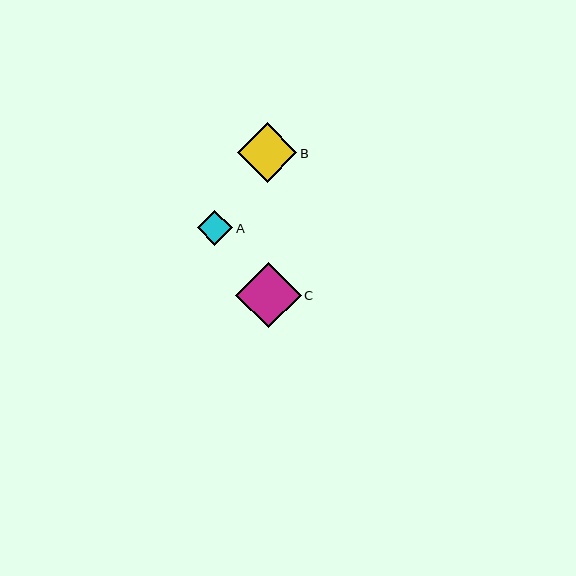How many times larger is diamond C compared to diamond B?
Diamond C is approximately 1.1 times the size of diamond B.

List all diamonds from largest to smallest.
From largest to smallest: C, B, A.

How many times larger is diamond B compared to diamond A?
Diamond B is approximately 1.7 times the size of diamond A.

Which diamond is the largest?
Diamond C is the largest with a size of approximately 66 pixels.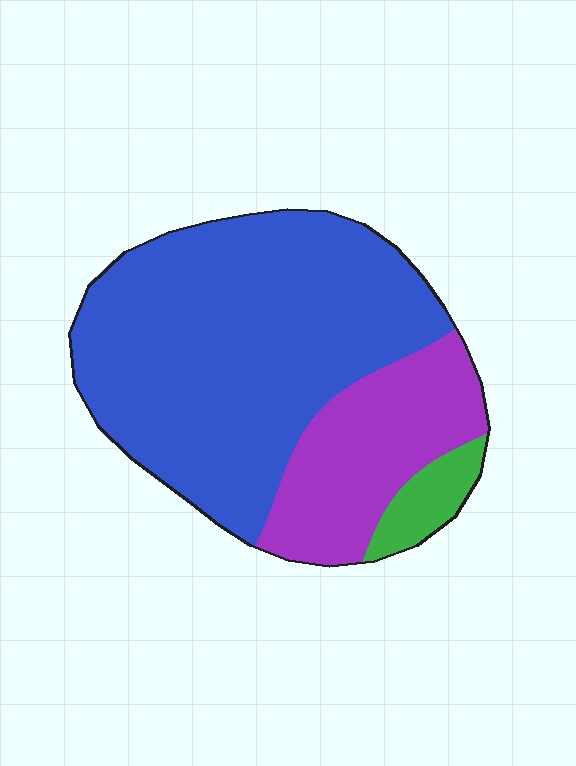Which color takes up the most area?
Blue, at roughly 70%.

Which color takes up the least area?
Green, at roughly 5%.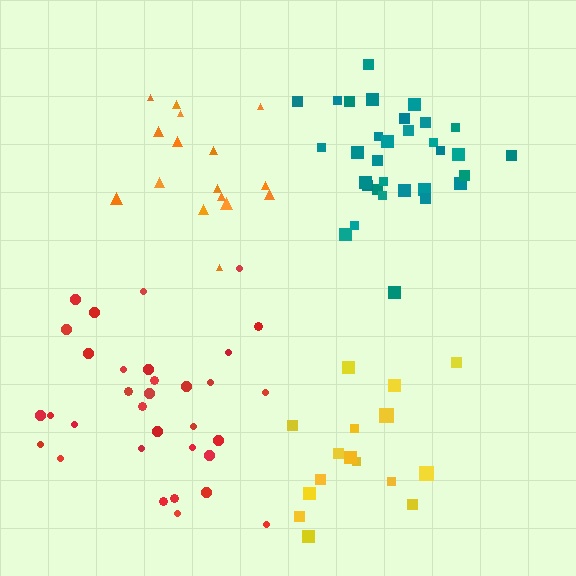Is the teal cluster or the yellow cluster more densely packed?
Teal.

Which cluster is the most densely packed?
Teal.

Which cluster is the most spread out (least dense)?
Orange.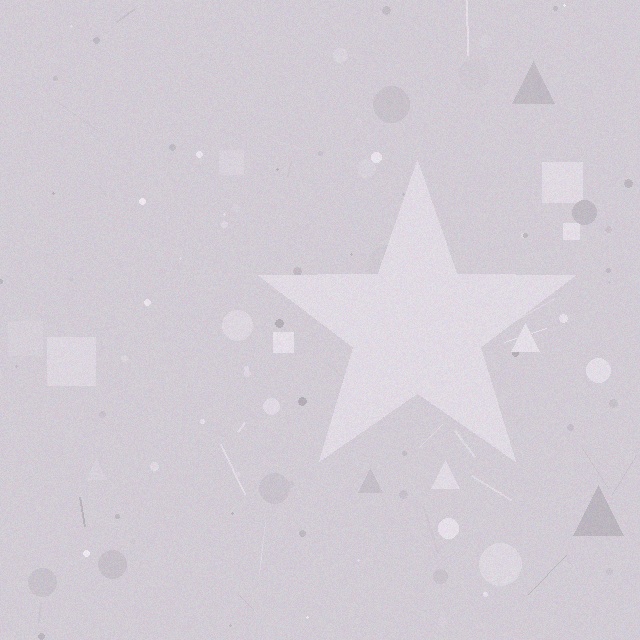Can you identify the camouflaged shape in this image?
The camouflaged shape is a star.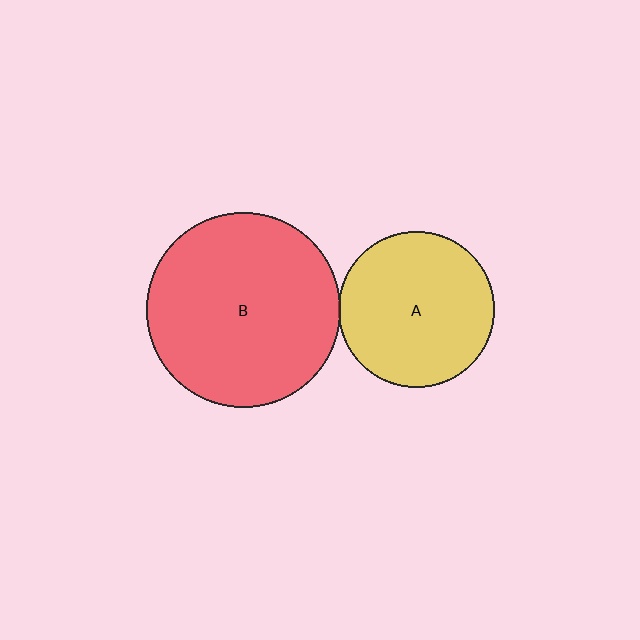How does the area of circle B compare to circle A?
Approximately 1.6 times.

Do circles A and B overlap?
Yes.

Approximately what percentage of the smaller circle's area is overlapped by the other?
Approximately 5%.